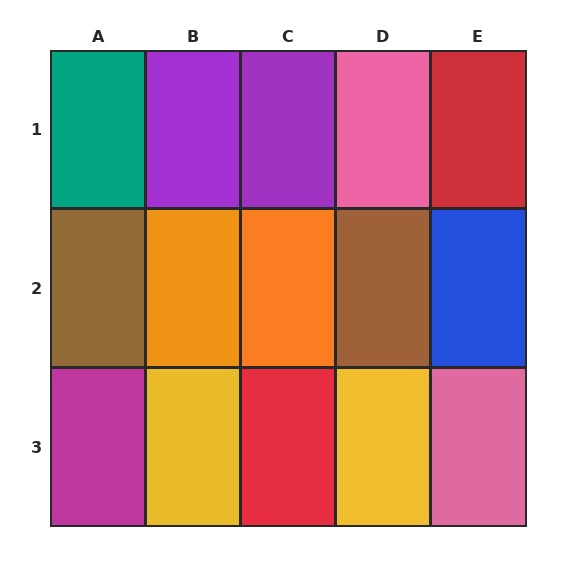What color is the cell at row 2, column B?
Orange.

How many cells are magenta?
1 cell is magenta.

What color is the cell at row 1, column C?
Purple.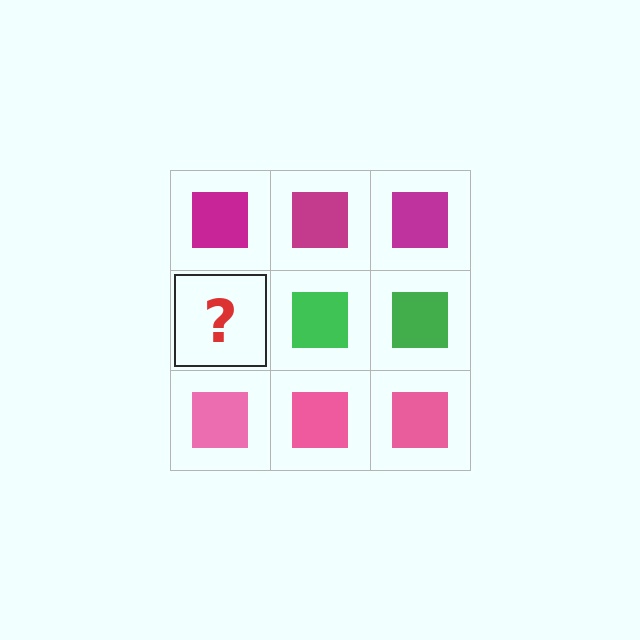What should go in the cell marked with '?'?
The missing cell should contain a green square.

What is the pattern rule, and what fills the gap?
The rule is that each row has a consistent color. The gap should be filled with a green square.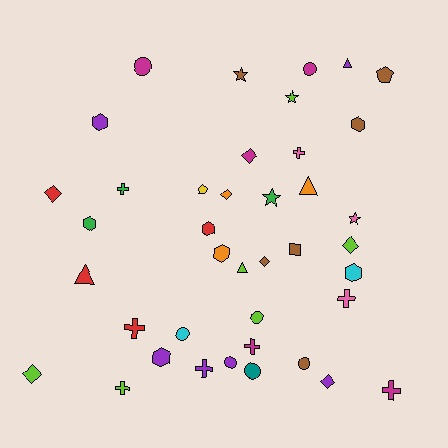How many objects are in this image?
There are 40 objects.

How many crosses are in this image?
There are 8 crosses.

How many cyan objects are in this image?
There are 2 cyan objects.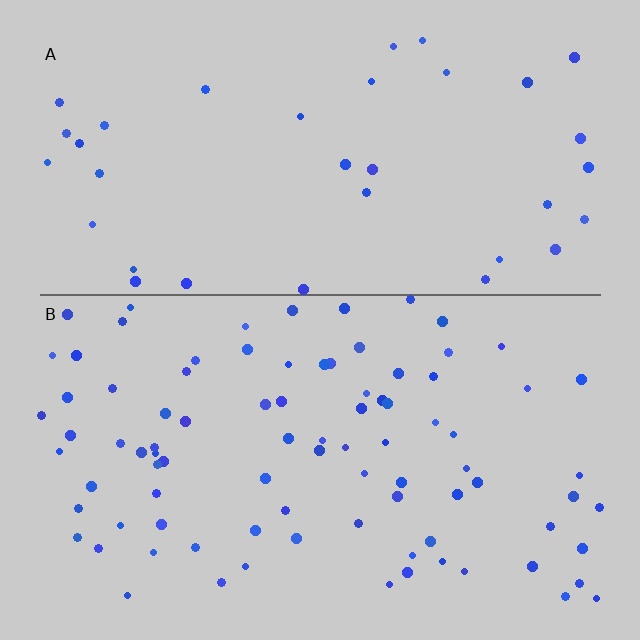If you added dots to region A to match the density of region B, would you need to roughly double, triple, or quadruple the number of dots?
Approximately double.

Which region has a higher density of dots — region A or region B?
B (the bottom).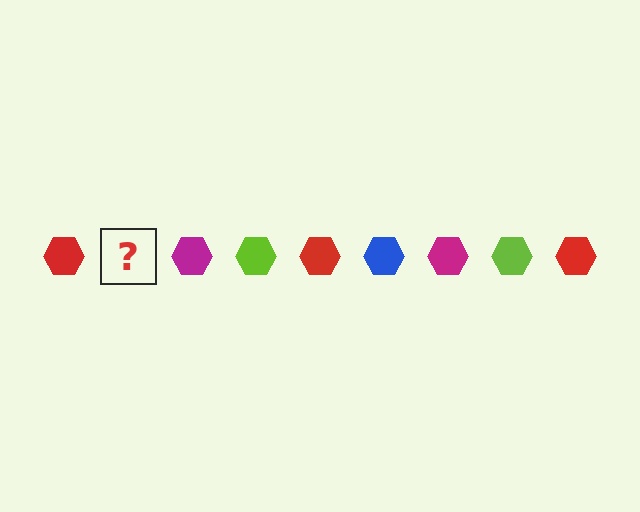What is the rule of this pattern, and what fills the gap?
The rule is that the pattern cycles through red, blue, magenta, lime hexagons. The gap should be filled with a blue hexagon.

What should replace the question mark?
The question mark should be replaced with a blue hexagon.